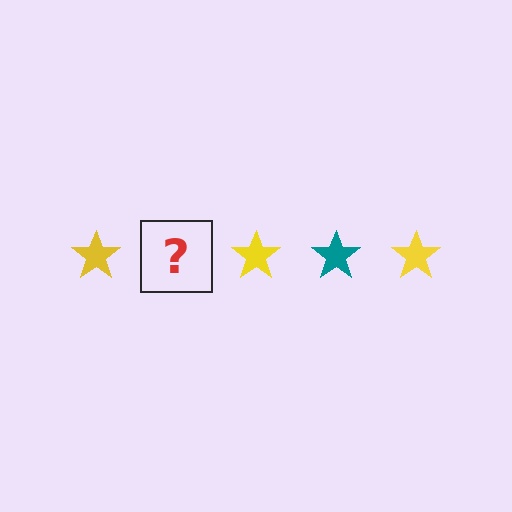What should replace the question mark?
The question mark should be replaced with a teal star.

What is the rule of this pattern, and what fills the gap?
The rule is that the pattern cycles through yellow, teal stars. The gap should be filled with a teal star.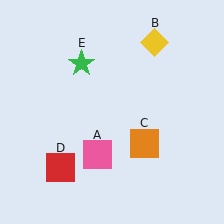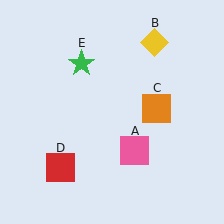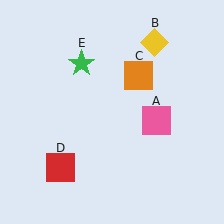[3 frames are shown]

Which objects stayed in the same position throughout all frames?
Yellow diamond (object B) and red square (object D) and green star (object E) remained stationary.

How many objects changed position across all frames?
2 objects changed position: pink square (object A), orange square (object C).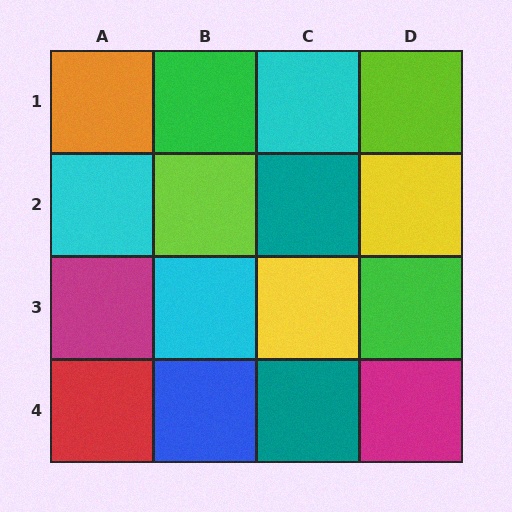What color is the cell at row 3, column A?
Magenta.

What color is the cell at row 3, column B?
Cyan.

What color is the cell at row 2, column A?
Cyan.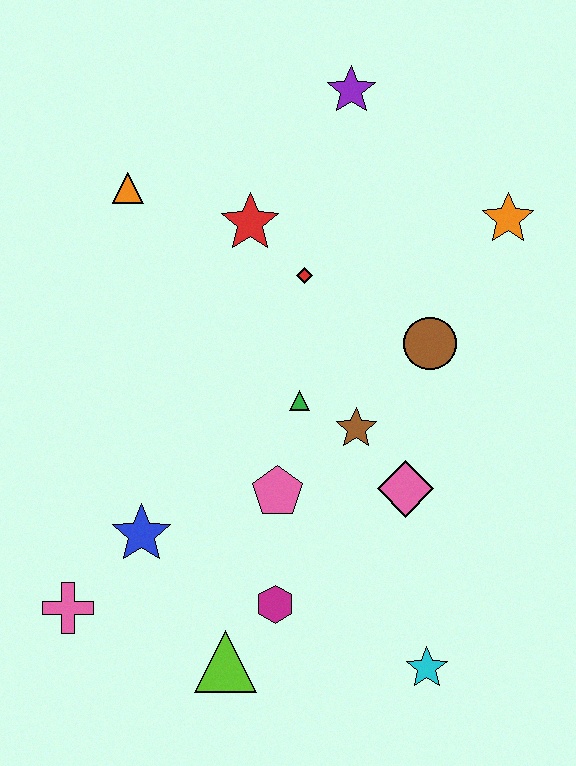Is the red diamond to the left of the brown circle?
Yes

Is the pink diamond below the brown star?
Yes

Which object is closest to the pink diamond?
The brown star is closest to the pink diamond.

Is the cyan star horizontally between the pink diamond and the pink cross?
No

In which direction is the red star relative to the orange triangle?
The red star is to the right of the orange triangle.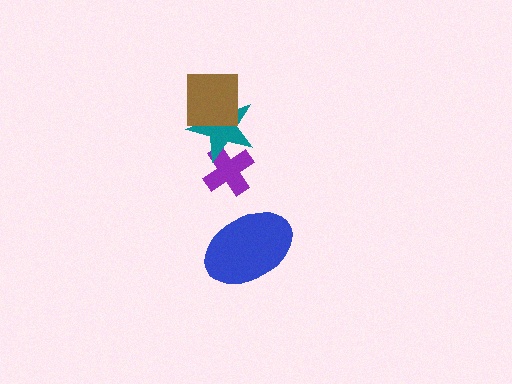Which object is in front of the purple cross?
The teal star is in front of the purple cross.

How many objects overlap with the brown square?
1 object overlaps with the brown square.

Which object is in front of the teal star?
The brown square is in front of the teal star.